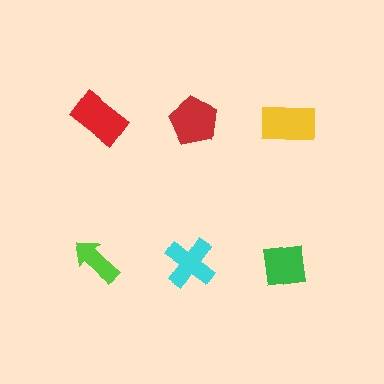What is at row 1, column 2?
A red pentagon.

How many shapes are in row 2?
3 shapes.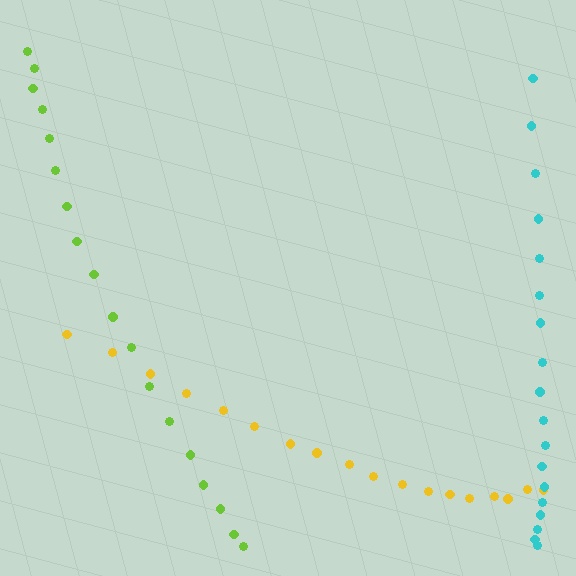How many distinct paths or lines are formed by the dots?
There are 3 distinct paths.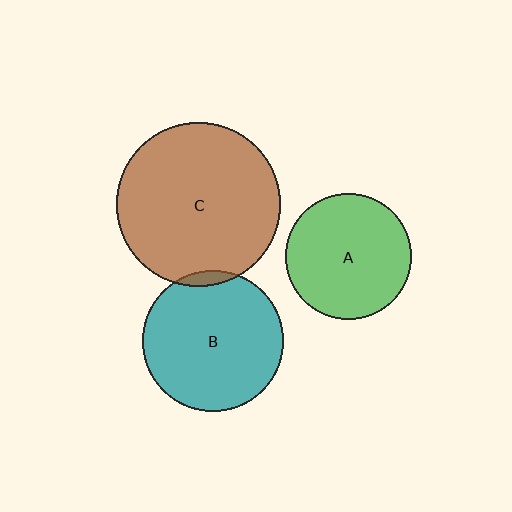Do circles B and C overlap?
Yes.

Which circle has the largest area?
Circle C (brown).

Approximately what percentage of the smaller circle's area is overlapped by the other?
Approximately 5%.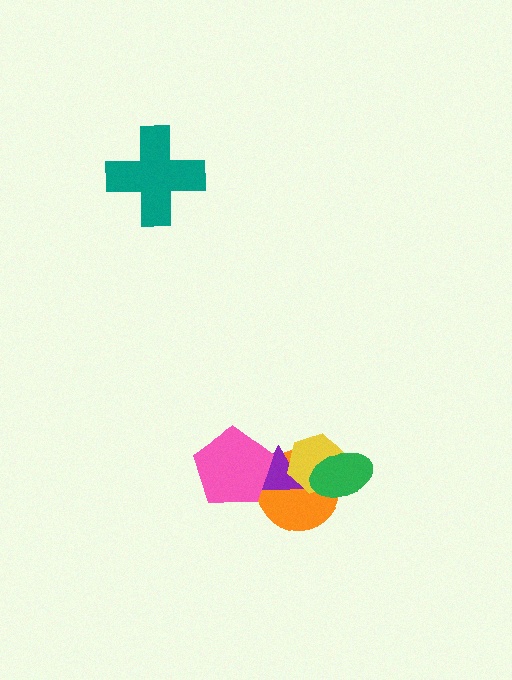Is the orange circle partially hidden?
Yes, it is partially covered by another shape.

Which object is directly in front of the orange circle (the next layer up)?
The purple triangle is directly in front of the orange circle.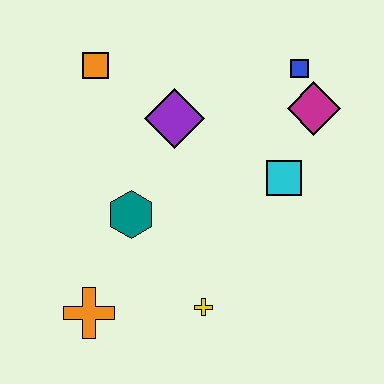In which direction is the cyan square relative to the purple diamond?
The cyan square is to the right of the purple diamond.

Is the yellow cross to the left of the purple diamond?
No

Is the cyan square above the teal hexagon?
Yes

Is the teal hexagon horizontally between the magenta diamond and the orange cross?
Yes